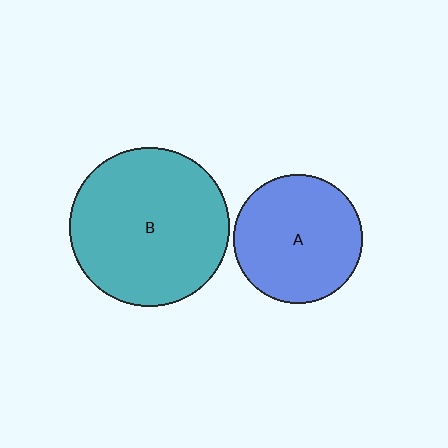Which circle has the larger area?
Circle B (teal).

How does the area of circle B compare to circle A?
Approximately 1.5 times.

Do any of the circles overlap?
No, none of the circles overlap.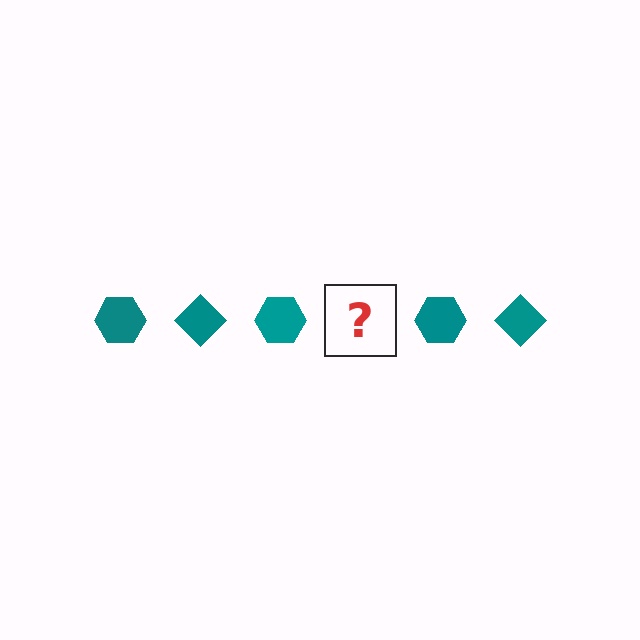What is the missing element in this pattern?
The missing element is a teal diamond.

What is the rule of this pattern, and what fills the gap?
The rule is that the pattern cycles through hexagon, diamond shapes in teal. The gap should be filled with a teal diamond.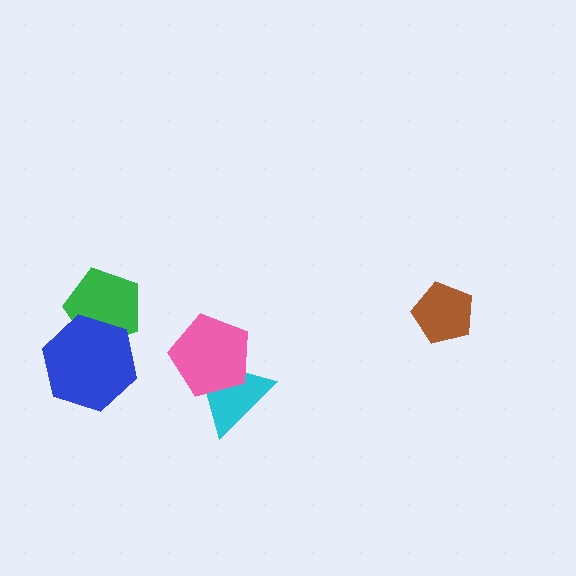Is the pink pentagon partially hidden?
No, no other shape covers it.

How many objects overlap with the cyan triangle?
1 object overlaps with the cyan triangle.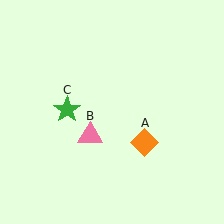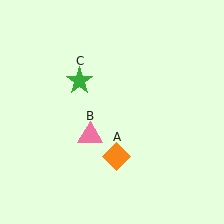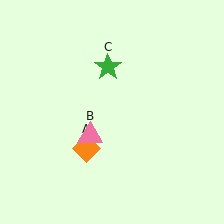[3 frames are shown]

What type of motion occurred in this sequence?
The orange diamond (object A), green star (object C) rotated clockwise around the center of the scene.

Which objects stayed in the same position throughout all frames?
Pink triangle (object B) remained stationary.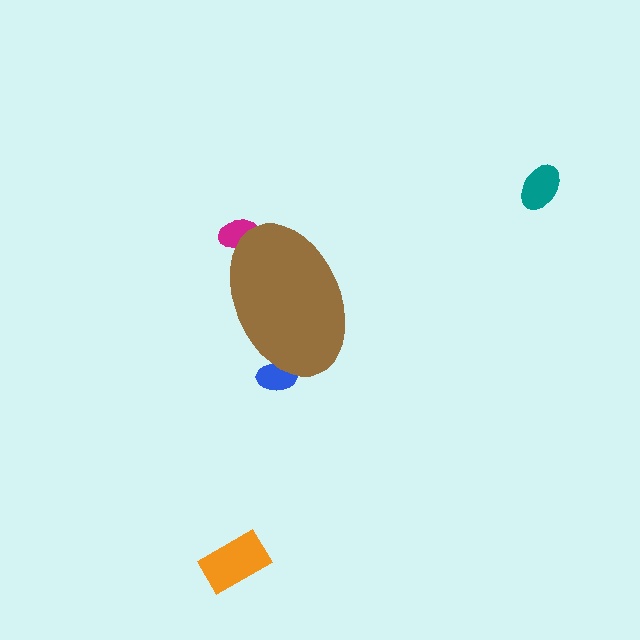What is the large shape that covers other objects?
A brown ellipse.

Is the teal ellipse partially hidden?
No, the teal ellipse is fully visible.